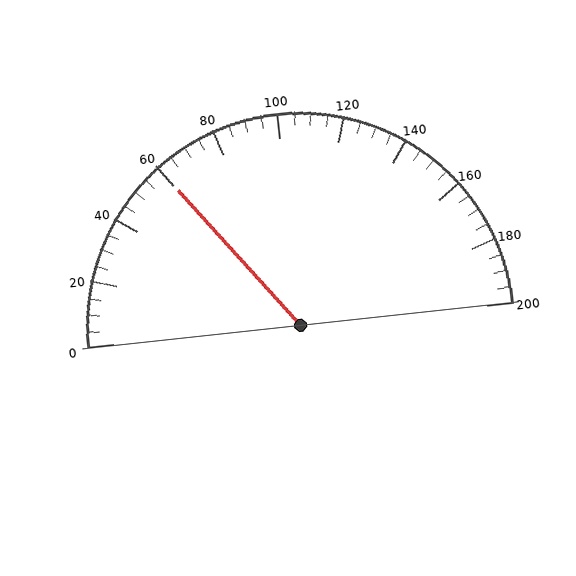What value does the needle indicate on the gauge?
The needle indicates approximately 60.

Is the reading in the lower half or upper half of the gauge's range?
The reading is in the lower half of the range (0 to 200).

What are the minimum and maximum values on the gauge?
The gauge ranges from 0 to 200.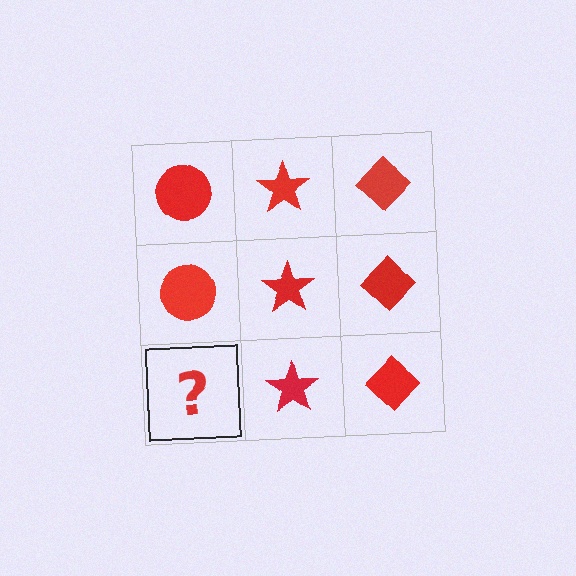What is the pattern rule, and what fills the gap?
The rule is that each column has a consistent shape. The gap should be filled with a red circle.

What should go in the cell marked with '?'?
The missing cell should contain a red circle.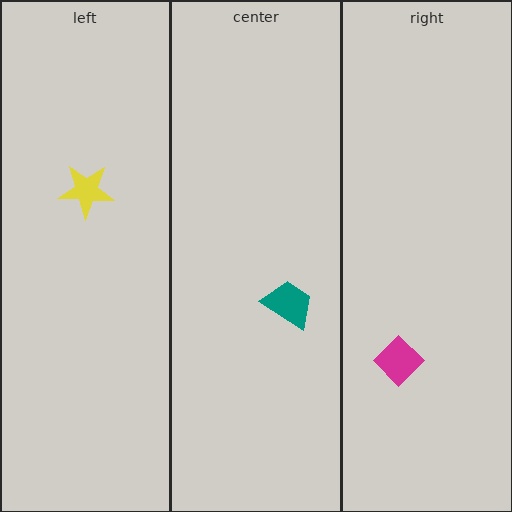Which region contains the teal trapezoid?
The center region.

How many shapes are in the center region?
1.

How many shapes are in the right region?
1.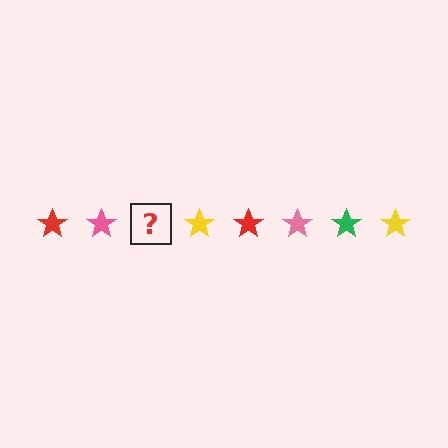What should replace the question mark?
The question mark should be replaced with a green star.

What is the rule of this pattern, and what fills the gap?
The rule is that the pattern cycles through red, pink, green, yellow stars. The gap should be filled with a green star.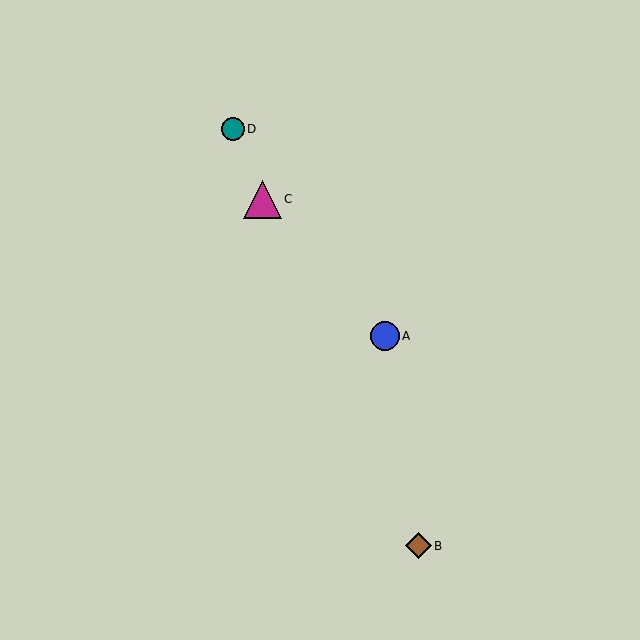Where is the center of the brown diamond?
The center of the brown diamond is at (418, 546).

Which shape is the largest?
The magenta triangle (labeled C) is the largest.